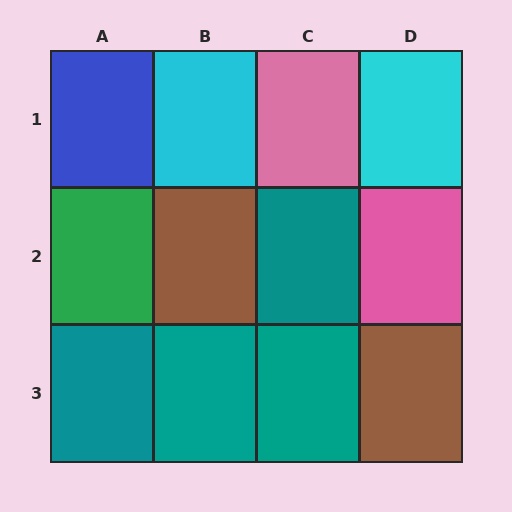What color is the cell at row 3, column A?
Teal.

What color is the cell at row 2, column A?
Green.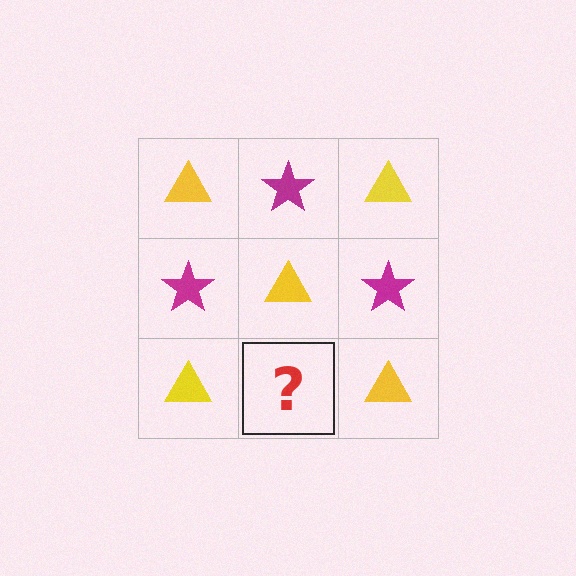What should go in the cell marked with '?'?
The missing cell should contain a magenta star.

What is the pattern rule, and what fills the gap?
The rule is that it alternates yellow triangle and magenta star in a checkerboard pattern. The gap should be filled with a magenta star.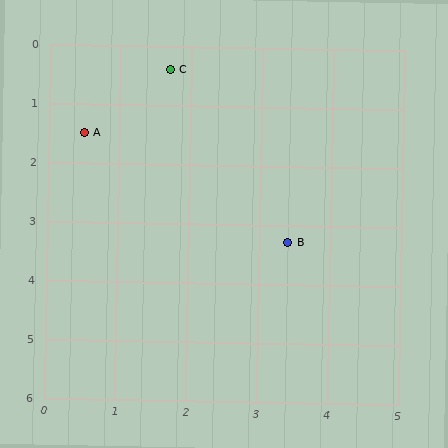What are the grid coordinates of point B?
Point B is at approximately (3.4, 3.3).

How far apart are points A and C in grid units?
Points A and C are about 1.6 grid units apart.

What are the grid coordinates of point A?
Point A is at approximately (0.5, 1.5).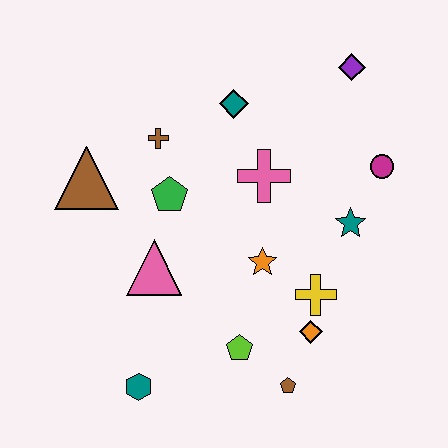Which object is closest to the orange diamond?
The yellow cross is closest to the orange diamond.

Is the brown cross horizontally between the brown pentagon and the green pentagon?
No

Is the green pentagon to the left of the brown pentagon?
Yes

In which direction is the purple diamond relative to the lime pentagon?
The purple diamond is above the lime pentagon.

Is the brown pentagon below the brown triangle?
Yes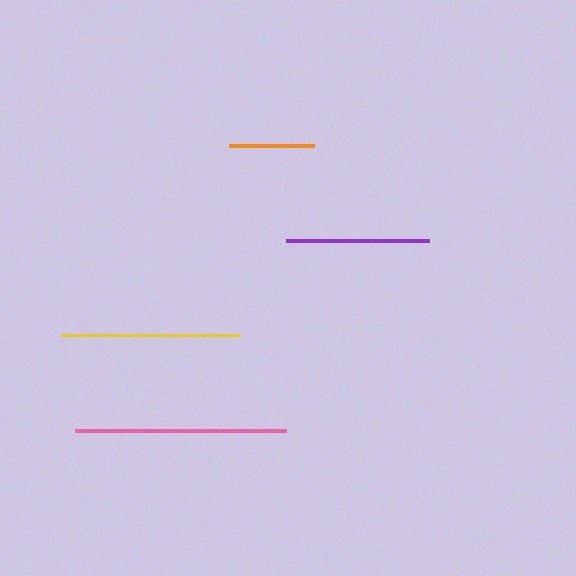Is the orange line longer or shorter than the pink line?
The pink line is longer than the orange line.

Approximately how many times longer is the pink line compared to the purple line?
The pink line is approximately 1.5 times the length of the purple line.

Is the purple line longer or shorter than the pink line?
The pink line is longer than the purple line.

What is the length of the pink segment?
The pink segment is approximately 211 pixels long.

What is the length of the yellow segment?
The yellow segment is approximately 179 pixels long.